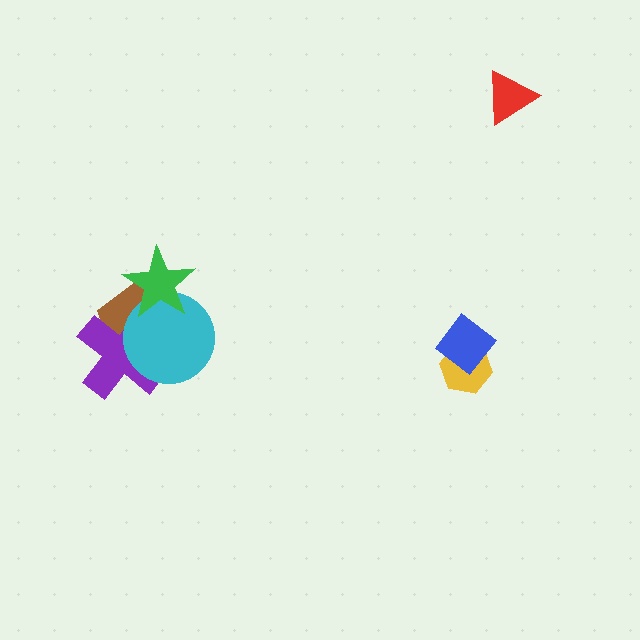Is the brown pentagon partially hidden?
Yes, it is partially covered by another shape.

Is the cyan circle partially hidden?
Yes, it is partially covered by another shape.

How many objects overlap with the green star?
2 objects overlap with the green star.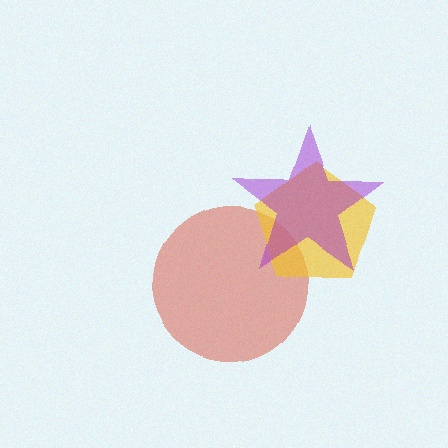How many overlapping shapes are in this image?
There are 3 overlapping shapes in the image.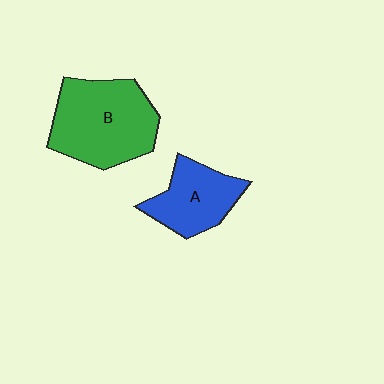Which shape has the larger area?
Shape B (green).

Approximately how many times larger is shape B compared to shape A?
Approximately 1.6 times.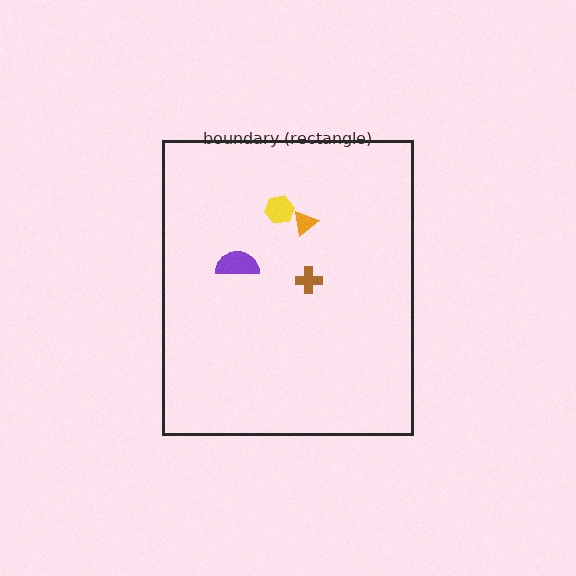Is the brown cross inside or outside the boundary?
Inside.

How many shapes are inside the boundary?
4 inside, 0 outside.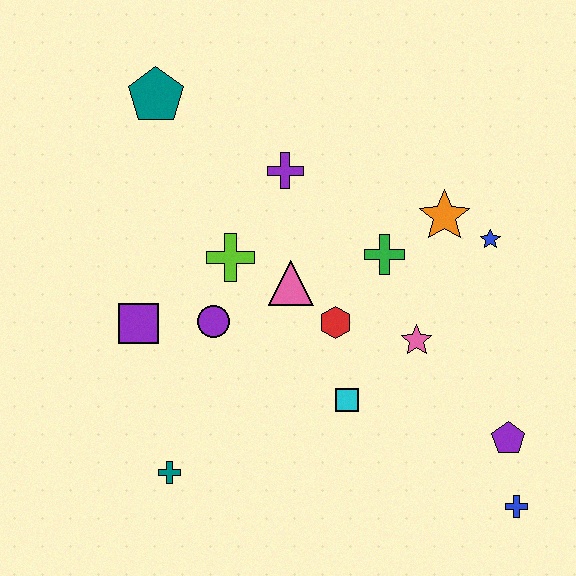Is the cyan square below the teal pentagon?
Yes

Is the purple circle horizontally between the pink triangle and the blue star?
No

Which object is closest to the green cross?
The orange star is closest to the green cross.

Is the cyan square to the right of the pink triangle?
Yes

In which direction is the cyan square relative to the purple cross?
The cyan square is below the purple cross.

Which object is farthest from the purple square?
The blue cross is farthest from the purple square.